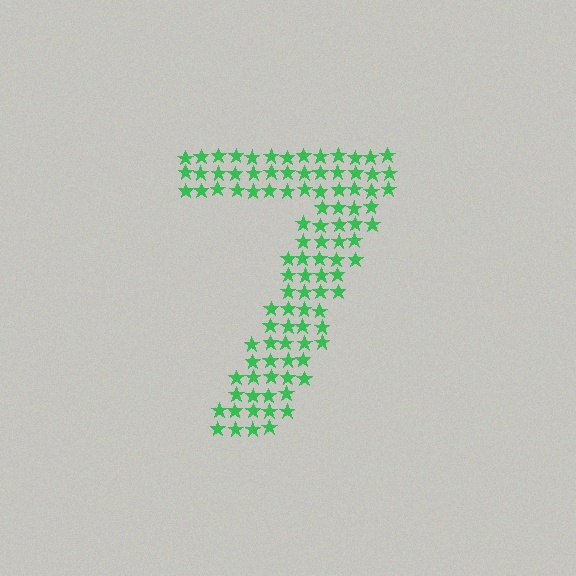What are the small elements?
The small elements are stars.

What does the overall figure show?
The overall figure shows the digit 7.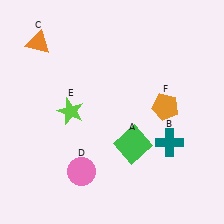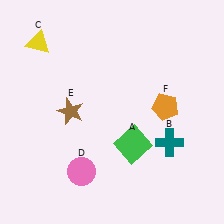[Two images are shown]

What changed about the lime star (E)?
In Image 1, E is lime. In Image 2, it changed to brown.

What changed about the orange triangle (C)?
In Image 1, C is orange. In Image 2, it changed to yellow.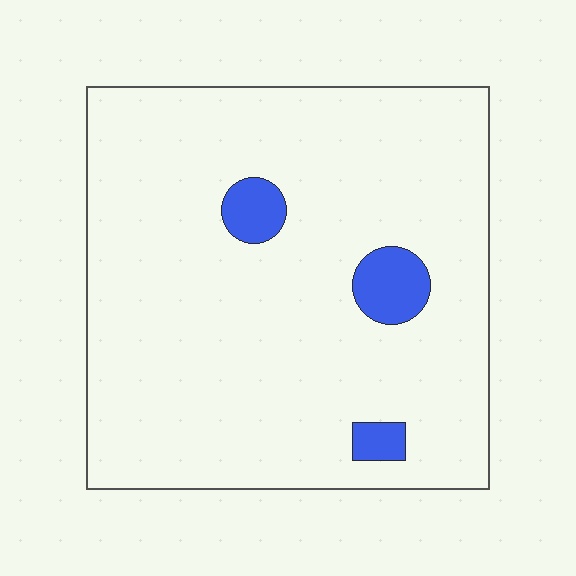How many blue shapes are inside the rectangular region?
3.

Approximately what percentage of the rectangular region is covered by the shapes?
Approximately 5%.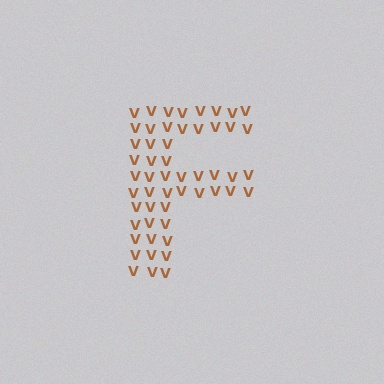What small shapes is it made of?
It is made of small letter V's.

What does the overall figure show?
The overall figure shows the letter F.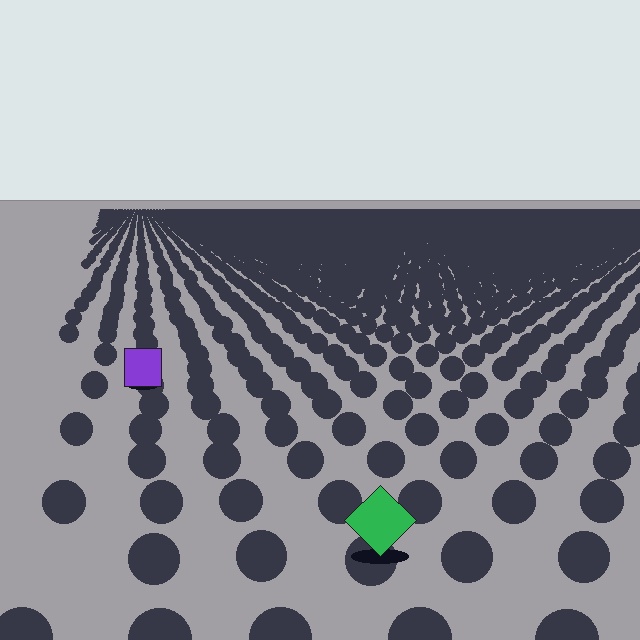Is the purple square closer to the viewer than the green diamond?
No. The green diamond is closer — you can tell from the texture gradient: the ground texture is coarser near it.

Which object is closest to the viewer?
The green diamond is closest. The texture marks near it are larger and more spread out.